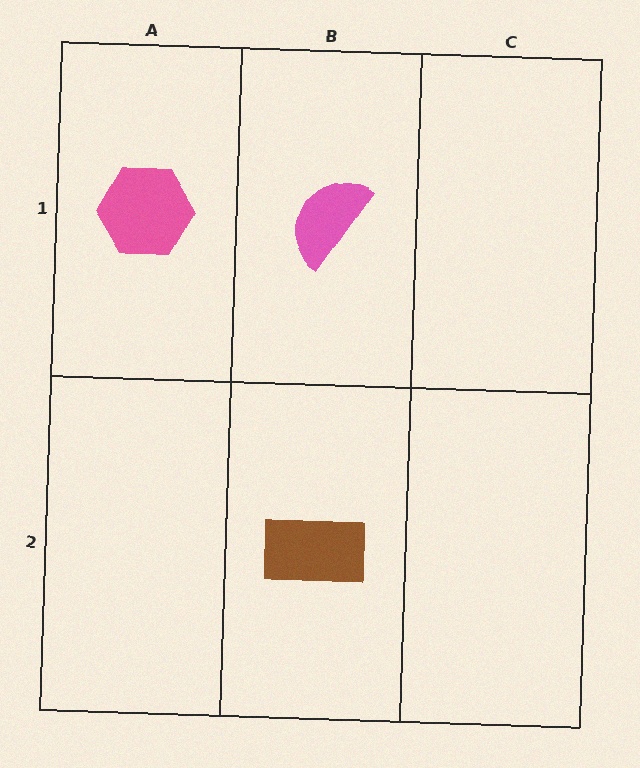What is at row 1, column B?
A pink semicircle.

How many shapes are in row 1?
2 shapes.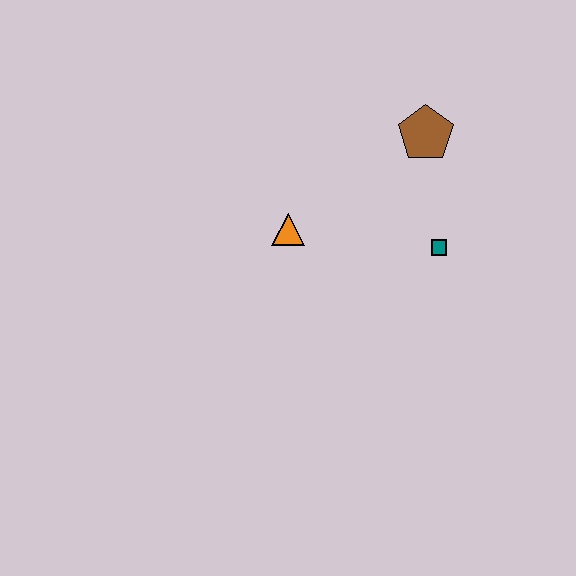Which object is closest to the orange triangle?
The teal square is closest to the orange triangle.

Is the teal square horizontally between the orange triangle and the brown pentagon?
No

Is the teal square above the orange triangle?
No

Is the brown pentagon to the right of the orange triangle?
Yes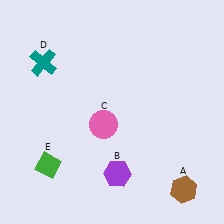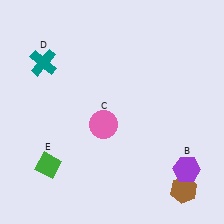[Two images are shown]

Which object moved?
The purple hexagon (B) moved right.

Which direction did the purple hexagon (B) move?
The purple hexagon (B) moved right.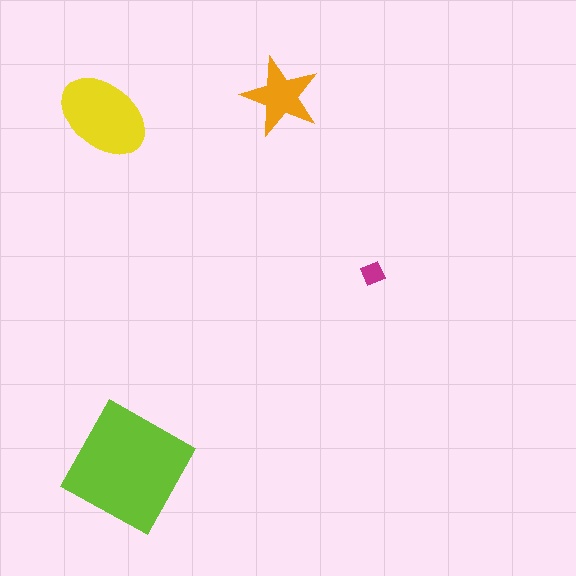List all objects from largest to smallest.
The lime square, the yellow ellipse, the orange star, the magenta diamond.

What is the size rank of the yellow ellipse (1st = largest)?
2nd.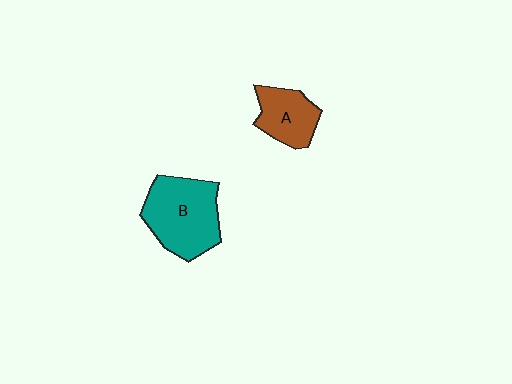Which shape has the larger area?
Shape B (teal).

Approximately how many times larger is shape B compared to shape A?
Approximately 1.7 times.